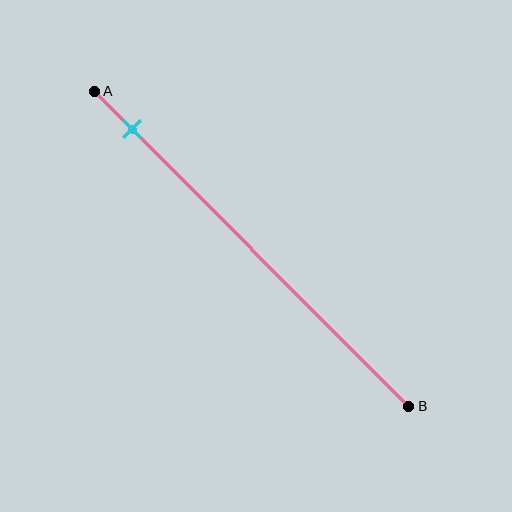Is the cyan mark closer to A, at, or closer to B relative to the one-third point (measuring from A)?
The cyan mark is closer to point A than the one-third point of segment AB.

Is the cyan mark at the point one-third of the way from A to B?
No, the mark is at about 10% from A, not at the 33% one-third point.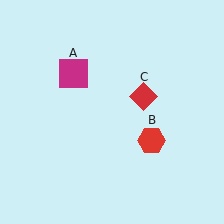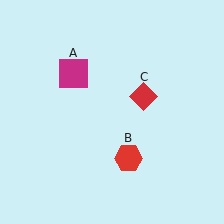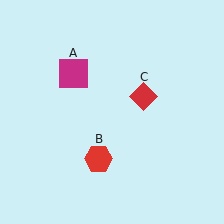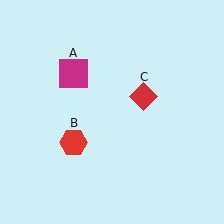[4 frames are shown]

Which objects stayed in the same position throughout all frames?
Magenta square (object A) and red diamond (object C) remained stationary.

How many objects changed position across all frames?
1 object changed position: red hexagon (object B).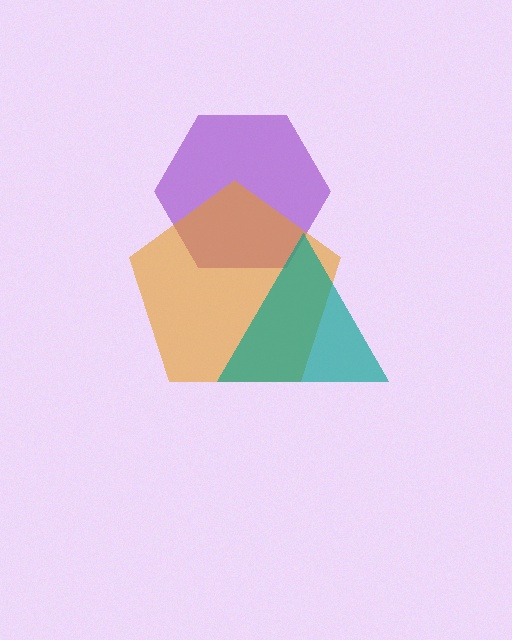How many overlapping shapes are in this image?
There are 3 overlapping shapes in the image.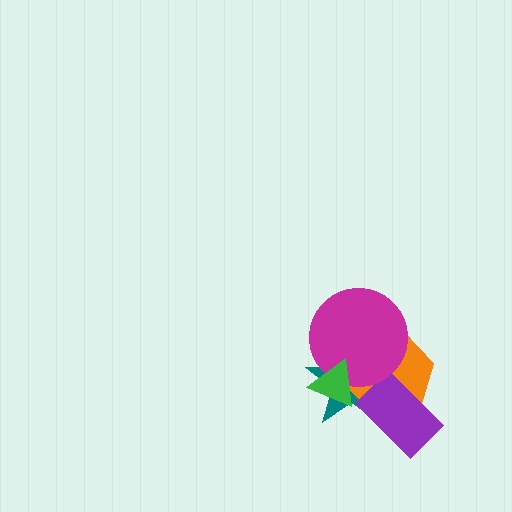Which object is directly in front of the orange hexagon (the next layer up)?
The purple rectangle is directly in front of the orange hexagon.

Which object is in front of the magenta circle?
The green triangle is in front of the magenta circle.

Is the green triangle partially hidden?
No, no other shape covers it.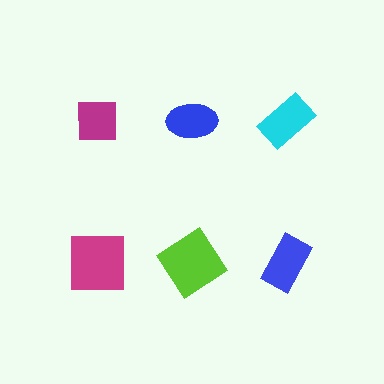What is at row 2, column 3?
A blue rectangle.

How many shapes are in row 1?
3 shapes.